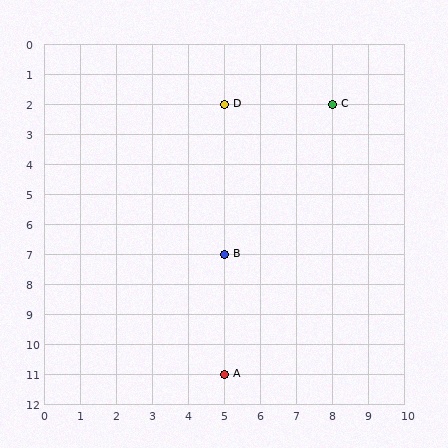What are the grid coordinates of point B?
Point B is at grid coordinates (5, 7).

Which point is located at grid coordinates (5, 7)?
Point B is at (5, 7).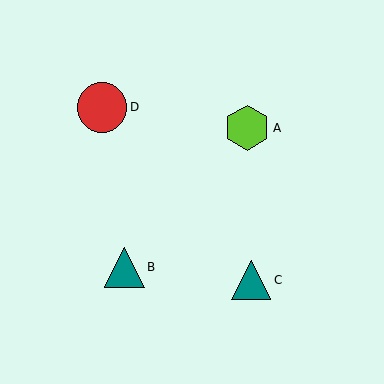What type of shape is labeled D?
Shape D is a red circle.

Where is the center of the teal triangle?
The center of the teal triangle is at (124, 267).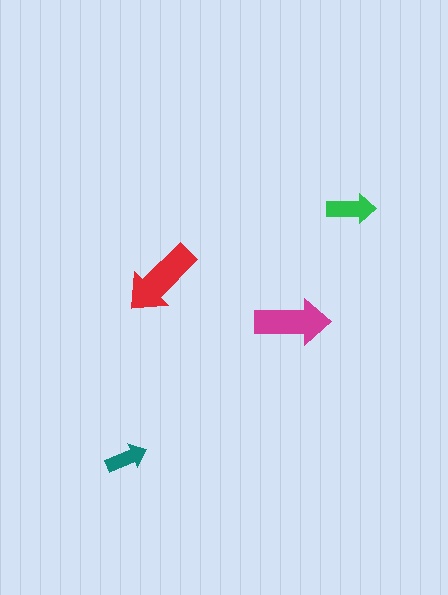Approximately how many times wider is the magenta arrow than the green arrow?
About 1.5 times wider.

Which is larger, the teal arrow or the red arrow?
The red one.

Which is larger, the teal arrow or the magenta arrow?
The magenta one.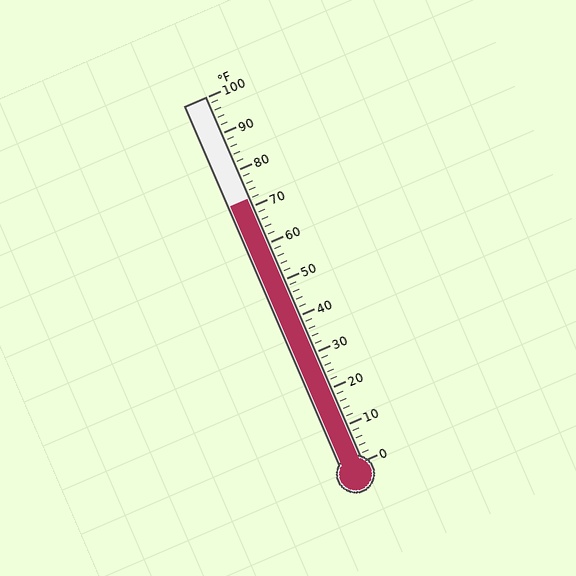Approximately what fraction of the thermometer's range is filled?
The thermometer is filled to approximately 70% of its range.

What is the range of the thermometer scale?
The thermometer scale ranges from 0°F to 100°F.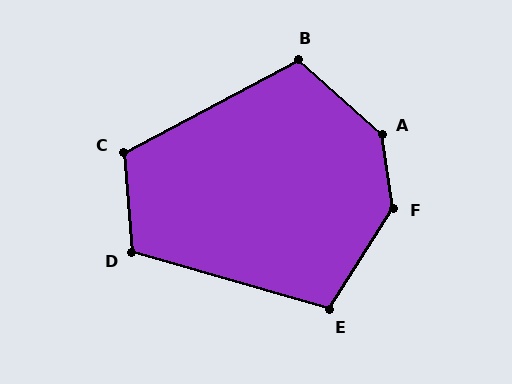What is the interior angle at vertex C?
Approximately 113 degrees (obtuse).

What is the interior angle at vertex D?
Approximately 111 degrees (obtuse).